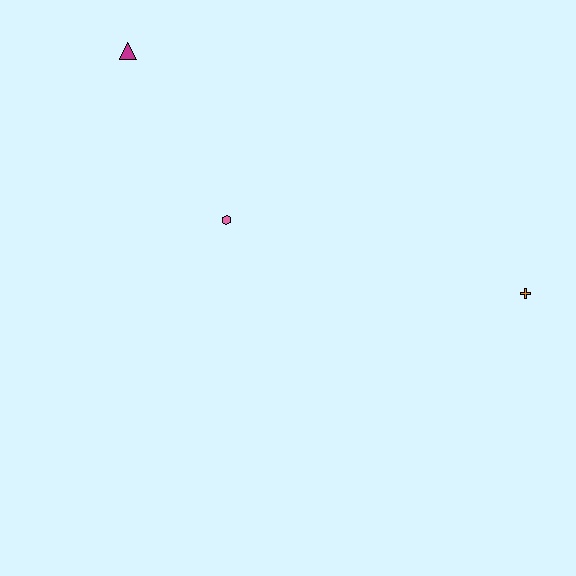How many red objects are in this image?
There are no red objects.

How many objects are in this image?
There are 3 objects.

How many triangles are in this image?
There is 1 triangle.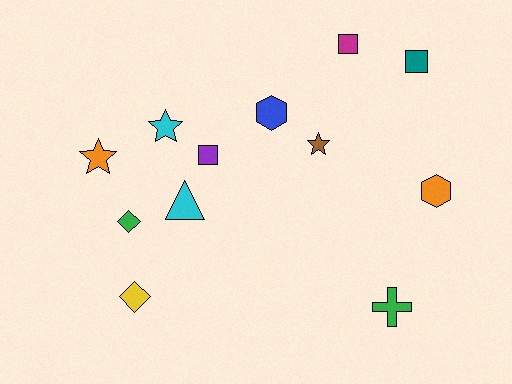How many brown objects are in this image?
There is 1 brown object.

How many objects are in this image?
There are 12 objects.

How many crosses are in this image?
There is 1 cross.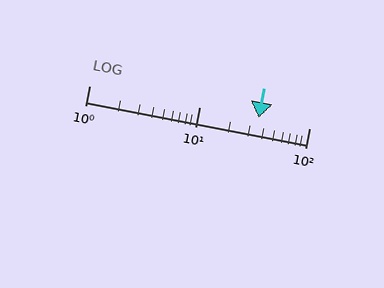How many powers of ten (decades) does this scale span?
The scale spans 2 decades, from 1 to 100.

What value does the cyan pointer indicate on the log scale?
The pointer indicates approximately 35.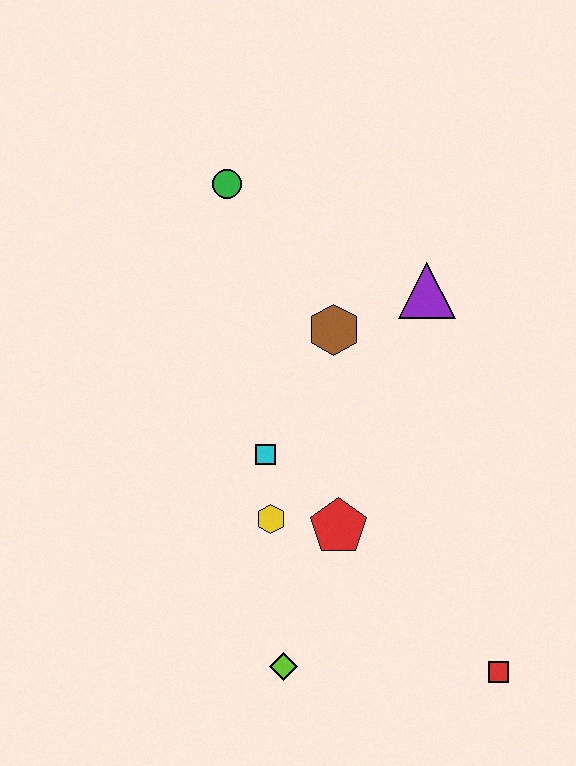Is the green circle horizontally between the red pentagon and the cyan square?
No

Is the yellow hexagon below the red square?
No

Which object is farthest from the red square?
The green circle is farthest from the red square.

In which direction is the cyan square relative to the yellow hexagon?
The cyan square is above the yellow hexagon.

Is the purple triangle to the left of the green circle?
No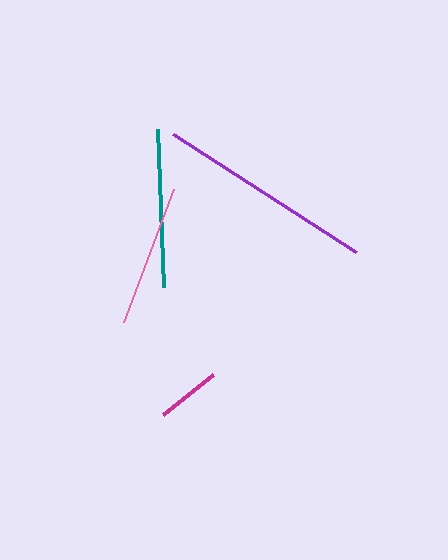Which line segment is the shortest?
The magenta line is the shortest at approximately 64 pixels.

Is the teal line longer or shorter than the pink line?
The teal line is longer than the pink line.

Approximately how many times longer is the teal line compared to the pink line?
The teal line is approximately 1.1 times the length of the pink line.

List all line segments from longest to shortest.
From longest to shortest: purple, teal, pink, magenta.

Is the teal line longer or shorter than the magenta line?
The teal line is longer than the magenta line.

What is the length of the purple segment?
The purple segment is approximately 218 pixels long.